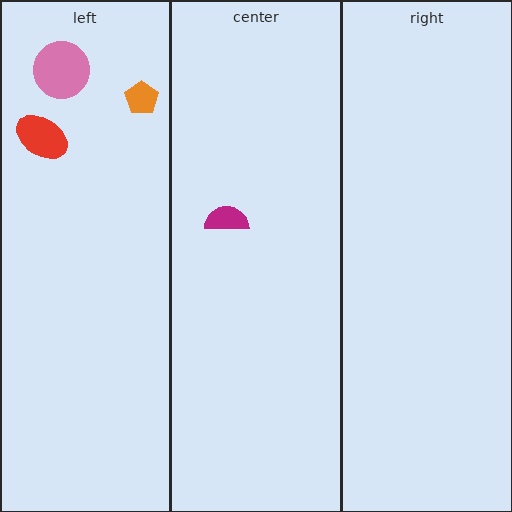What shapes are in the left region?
The orange pentagon, the pink circle, the red ellipse.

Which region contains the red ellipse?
The left region.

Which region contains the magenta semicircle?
The center region.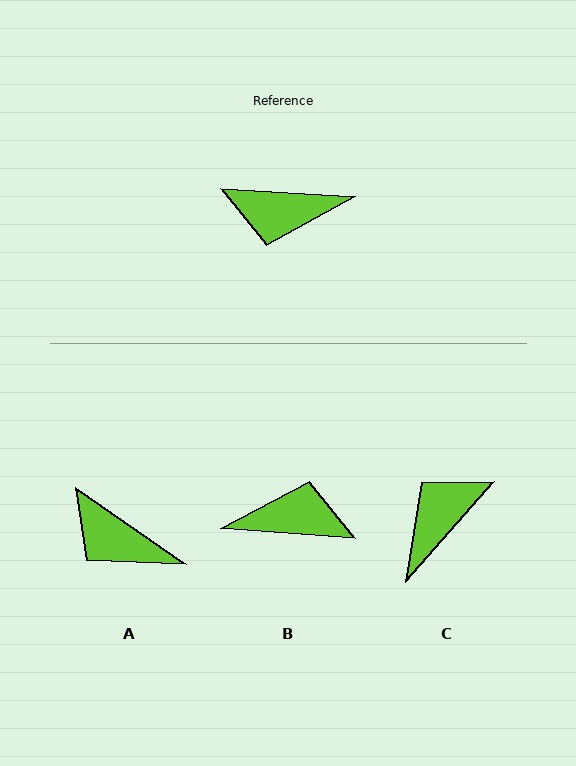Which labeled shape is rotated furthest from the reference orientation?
B, about 179 degrees away.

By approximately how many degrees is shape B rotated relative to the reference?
Approximately 179 degrees counter-clockwise.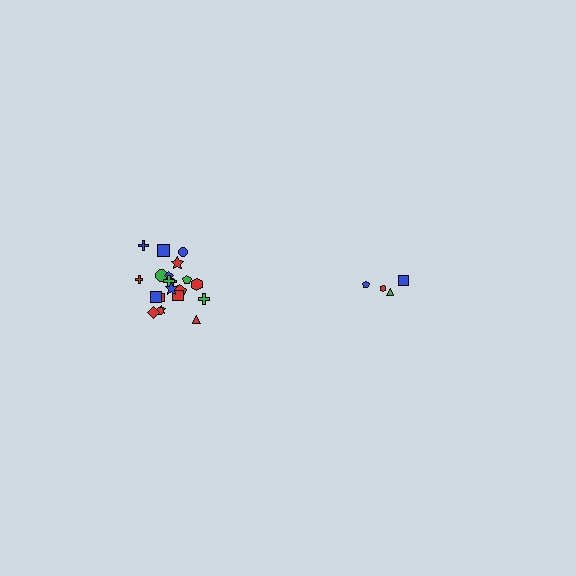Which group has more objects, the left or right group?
The left group.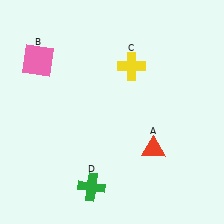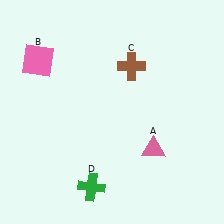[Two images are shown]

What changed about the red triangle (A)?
In Image 1, A is red. In Image 2, it changed to pink.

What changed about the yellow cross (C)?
In Image 1, C is yellow. In Image 2, it changed to brown.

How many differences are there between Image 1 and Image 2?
There are 2 differences between the two images.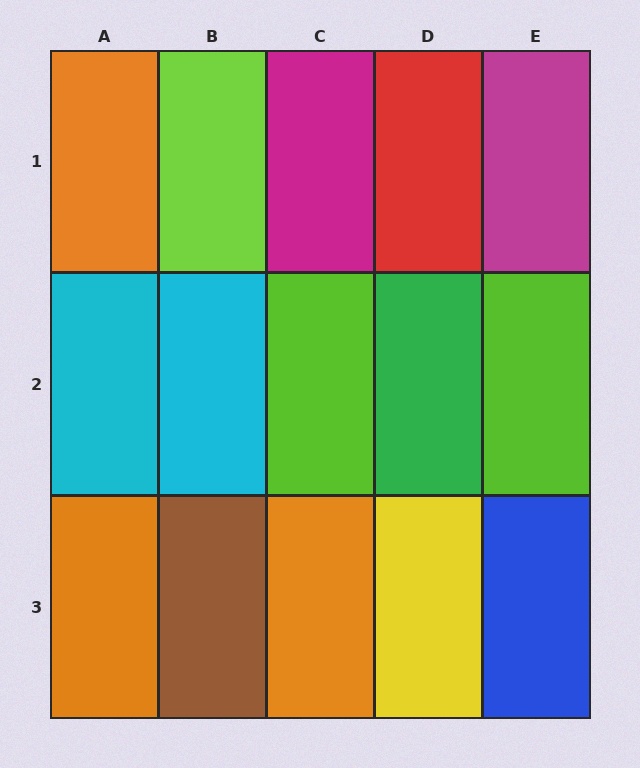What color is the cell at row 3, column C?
Orange.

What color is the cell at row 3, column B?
Brown.